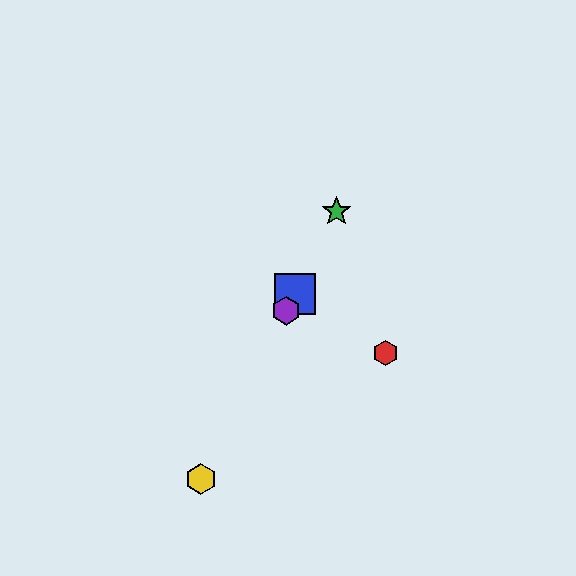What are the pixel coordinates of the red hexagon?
The red hexagon is at (385, 353).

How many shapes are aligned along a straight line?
4 shapes (the blue square, the green star, the yellow hexagon, the purple hexagon) are aligned along a straight line.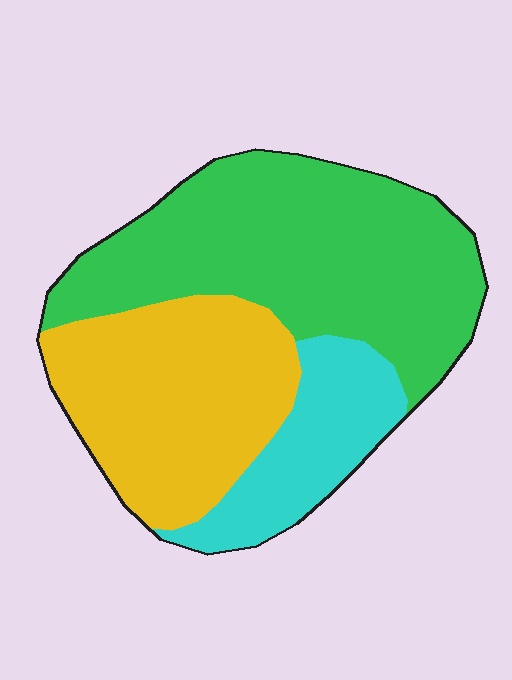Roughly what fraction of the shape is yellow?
Yellow takes up about one third (1/3) of the shape.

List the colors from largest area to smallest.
From largest to smallest: green, yellow, cyan.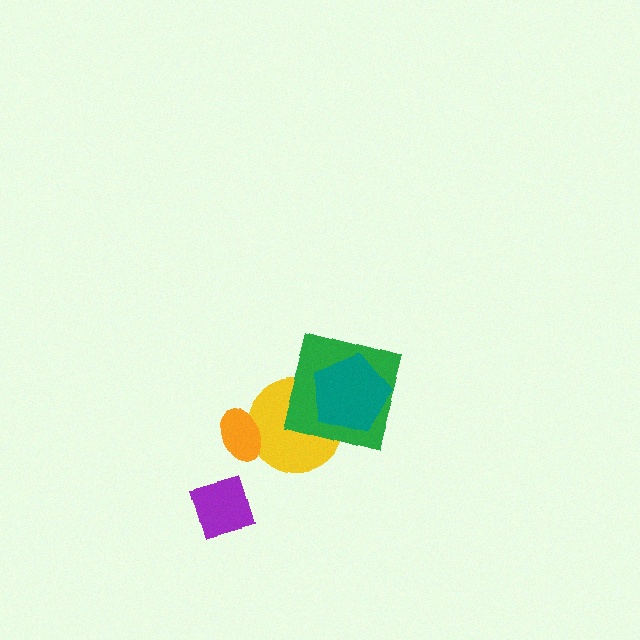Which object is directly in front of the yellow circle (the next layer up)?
The green square is directly in front of the yellow circle.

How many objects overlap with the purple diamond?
0 objects overlap with the purple diamond.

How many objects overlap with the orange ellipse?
1 object overlaps with the orange ellipse.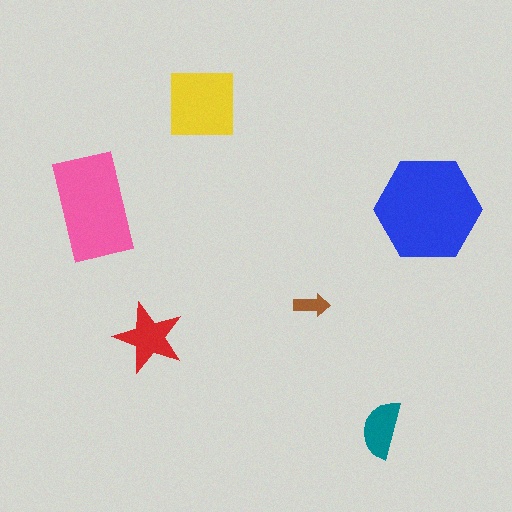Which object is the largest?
The blue hexagon.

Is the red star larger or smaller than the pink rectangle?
Smaller.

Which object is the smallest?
The brown arrow.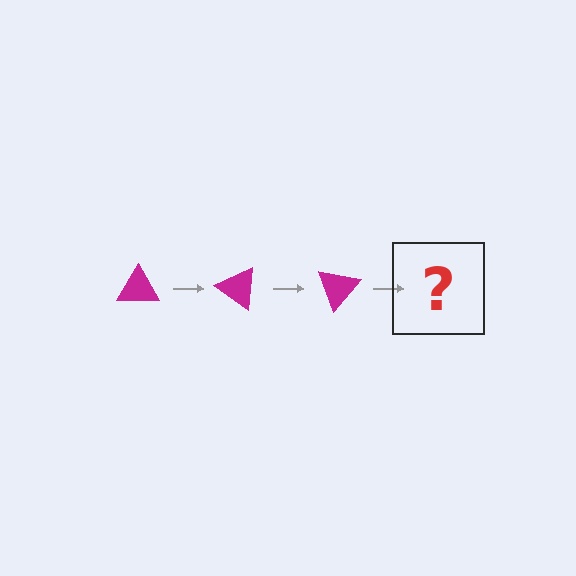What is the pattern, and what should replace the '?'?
The pattern is that the triangle rotates 35 degrees each step. The '?' should be a magenta triangle rotated 105 degrees.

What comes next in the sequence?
The next element should be a magenta triangle rotated 105 degrees.